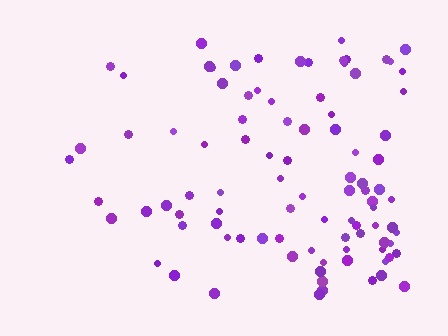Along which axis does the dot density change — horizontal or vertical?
Horizontal.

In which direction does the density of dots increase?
From left to right, with the right side densest.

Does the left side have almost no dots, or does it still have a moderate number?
Still a moderate number, just noticeably fewer than the right.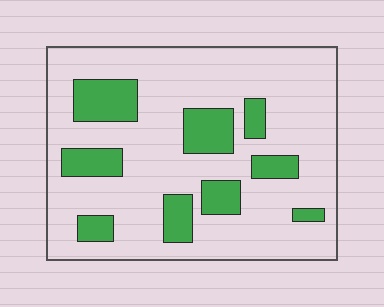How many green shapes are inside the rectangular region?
9.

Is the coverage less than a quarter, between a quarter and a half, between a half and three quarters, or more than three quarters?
Less than a quarter.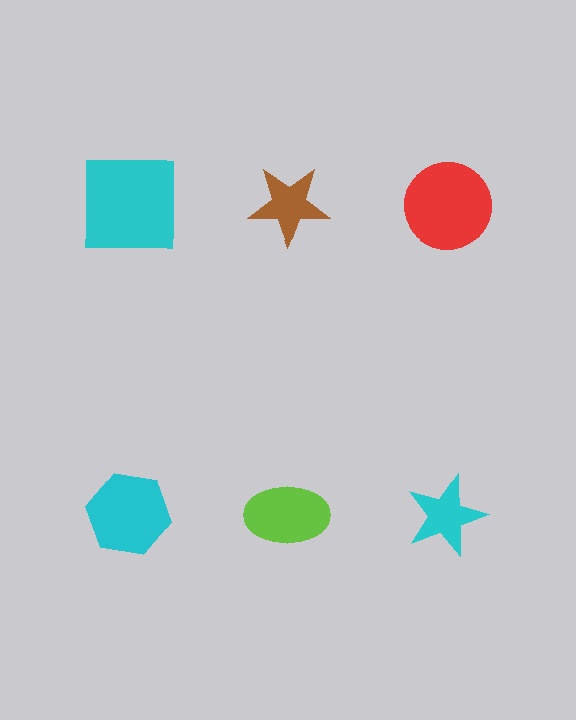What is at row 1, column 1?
A cyan square.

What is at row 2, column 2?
A lime ellipse.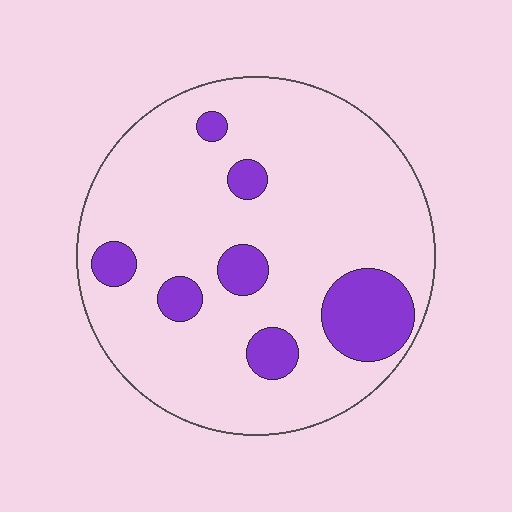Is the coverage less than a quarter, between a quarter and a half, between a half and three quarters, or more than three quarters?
Less than a quarter.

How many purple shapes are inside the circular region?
7.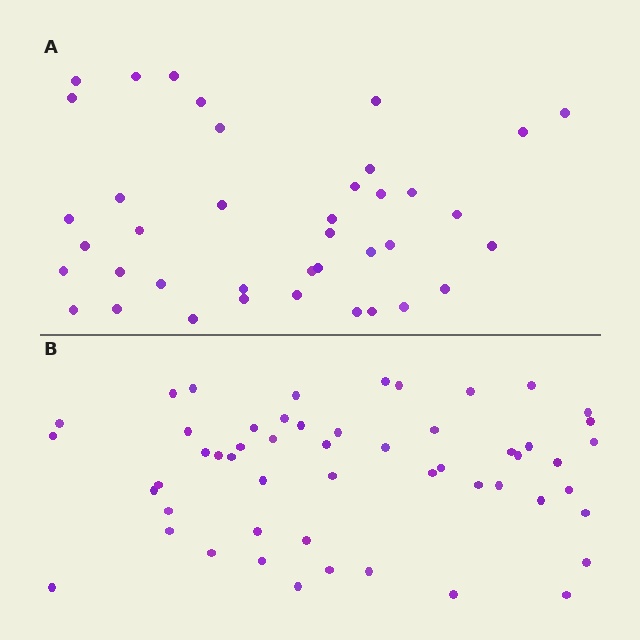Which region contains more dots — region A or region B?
Region B (the bottom region) has more dots.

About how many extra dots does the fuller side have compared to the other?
Region B has approximately 15 more dots than region A.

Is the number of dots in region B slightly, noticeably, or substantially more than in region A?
Region B has noticeably more, but not dramatically so. The ratio is roughly 1.4 to 1.